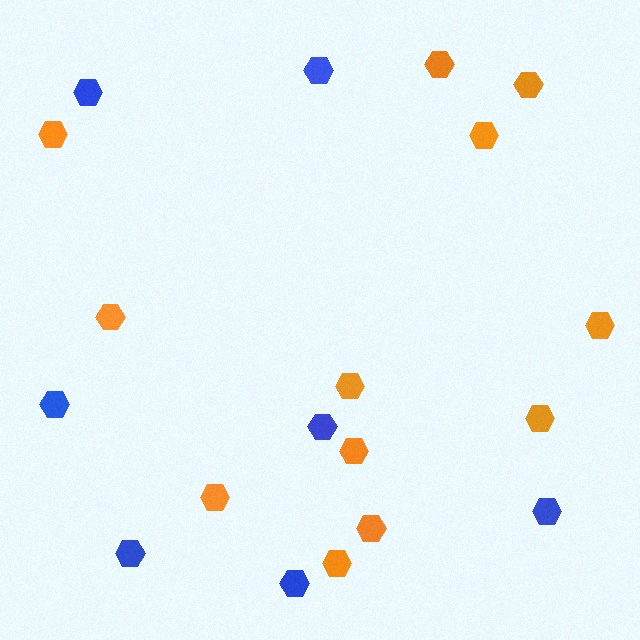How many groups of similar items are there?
There are 2 groups: one group of orange hexagons (12) and one group of blue hexagons (7).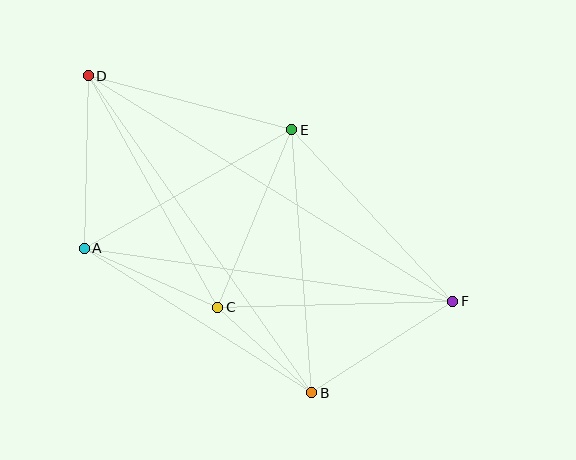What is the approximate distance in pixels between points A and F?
The distance between A and F is approximately 372 pixels.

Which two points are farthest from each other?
Points D and F are farthest from each other.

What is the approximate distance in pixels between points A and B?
The distance between A and B is approximately 270 pixels.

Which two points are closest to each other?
Points B and C are closest to each other.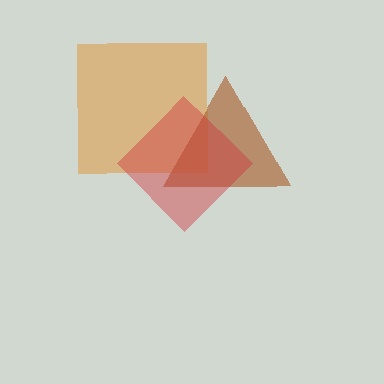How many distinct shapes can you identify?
There are 3 distinct shapes: an orange square, a brown triangle, a red diamond.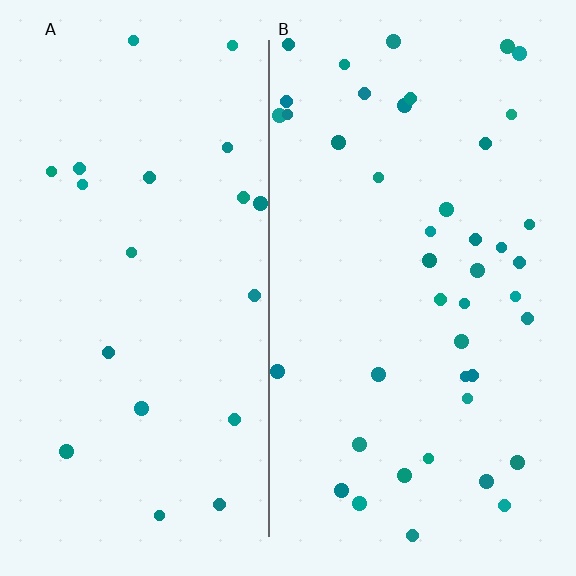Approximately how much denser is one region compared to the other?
Approximately 2.1× — region B over region A.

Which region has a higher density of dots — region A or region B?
B (the right).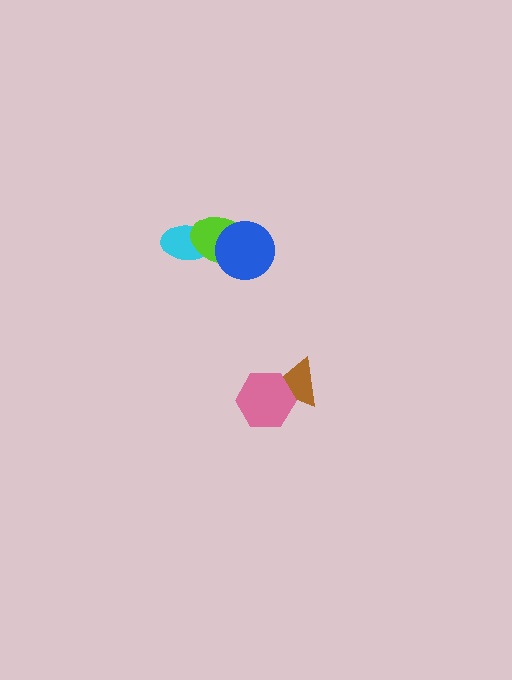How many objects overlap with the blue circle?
1 object overlaps with the blue circle.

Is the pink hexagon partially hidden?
No, no other shape covers it.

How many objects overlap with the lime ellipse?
2 objects overlap with the lime ellipse.